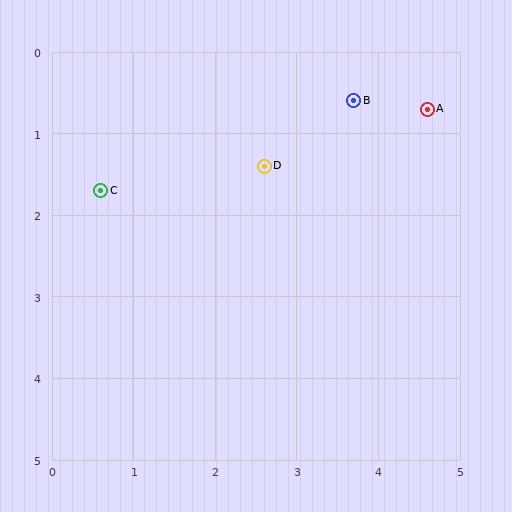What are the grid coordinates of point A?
Point A is at approximately (4.6, 0.7).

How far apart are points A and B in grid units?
Points A and B are about 0.9 grid units apart.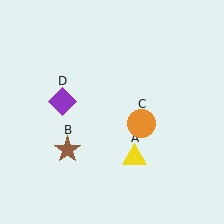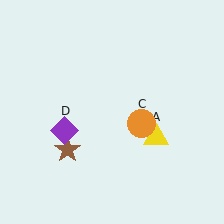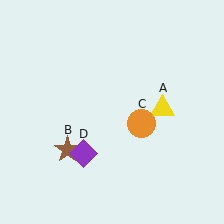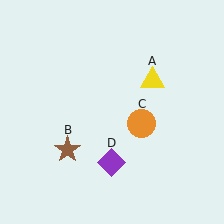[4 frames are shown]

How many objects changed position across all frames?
2 objects changed position: yellow triangle (object A), purple diamond (object D).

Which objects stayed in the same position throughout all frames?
Brown star (object B) and orange circle (object C) remained stationary.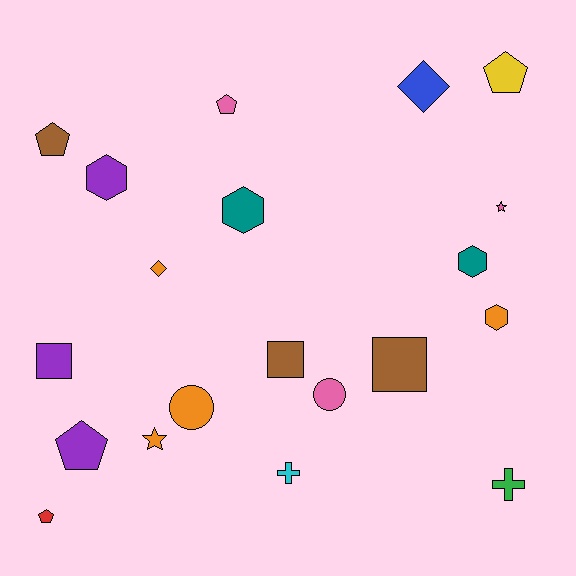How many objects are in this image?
There are 20 objects.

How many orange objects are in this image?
There are 4 orange objects.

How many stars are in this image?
There are 2 stars.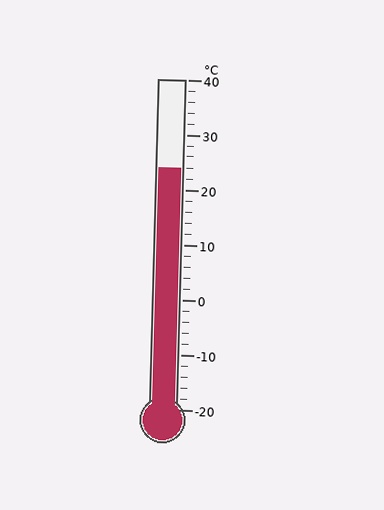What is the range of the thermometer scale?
The thermometer scale ranges from -20°C to 40°C.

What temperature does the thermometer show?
The thermometer shows approximately 24°C.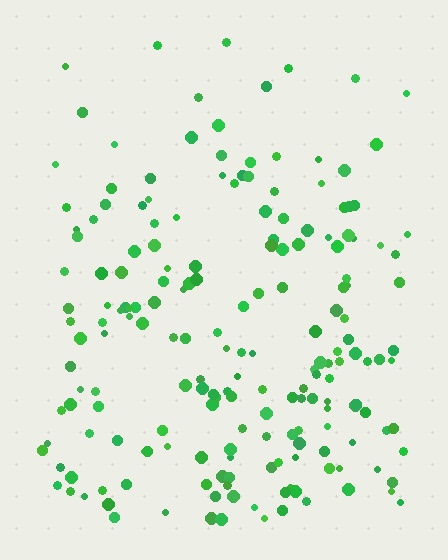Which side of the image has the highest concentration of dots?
The bottom.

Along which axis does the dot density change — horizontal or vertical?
Vertical.